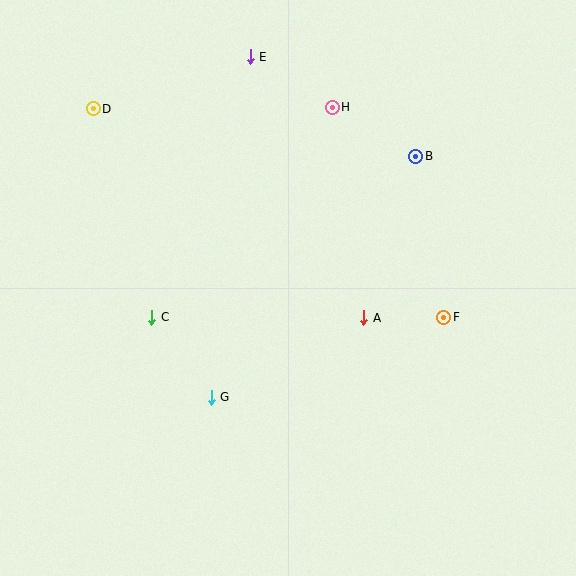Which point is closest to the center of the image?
Point A at (364, 318) is closest to the center.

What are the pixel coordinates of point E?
Point E is at (250, 57).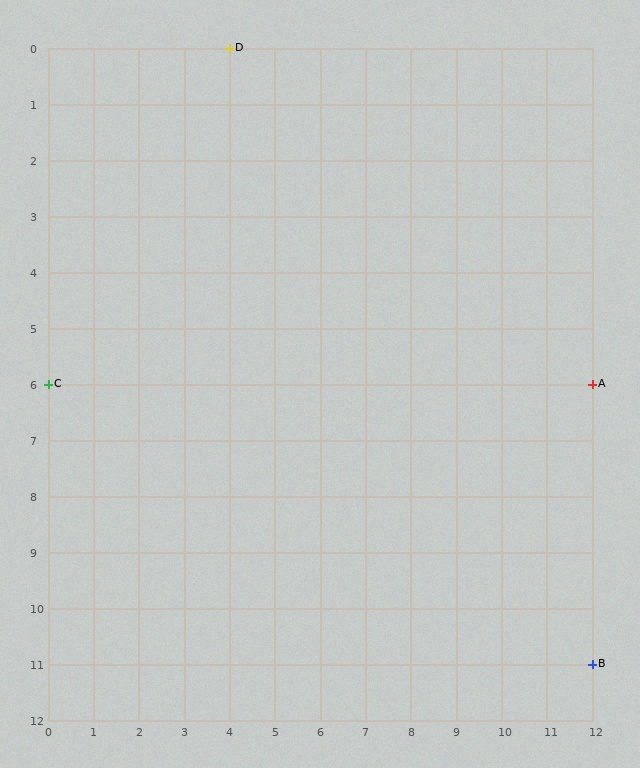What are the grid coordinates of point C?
Point C is at grid coordinates (0, 6).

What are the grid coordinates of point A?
Point A is at grid coordinates (12, 6).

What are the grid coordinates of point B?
Point B is at grid coordinates (12, 11).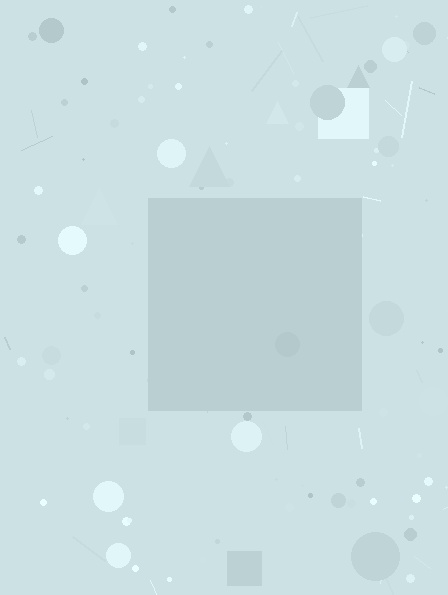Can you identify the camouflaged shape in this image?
The camouflaged shape is a square.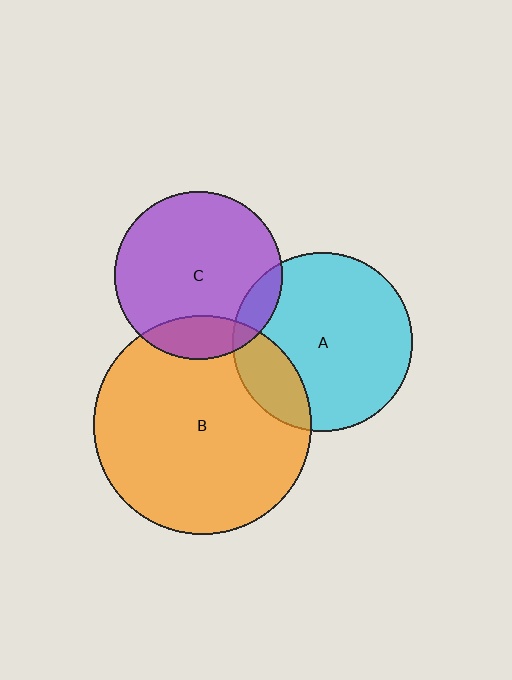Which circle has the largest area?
Circle B (orange).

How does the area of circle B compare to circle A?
Approximately 1.5 times.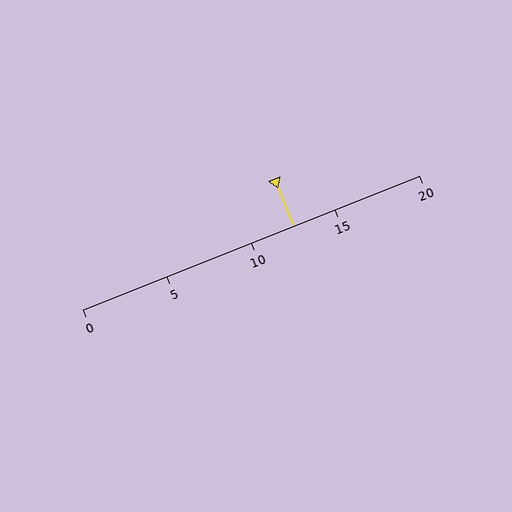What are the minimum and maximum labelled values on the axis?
The axis runs from 0 to 20.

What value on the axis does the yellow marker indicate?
The marker indicates approximately 12.5.